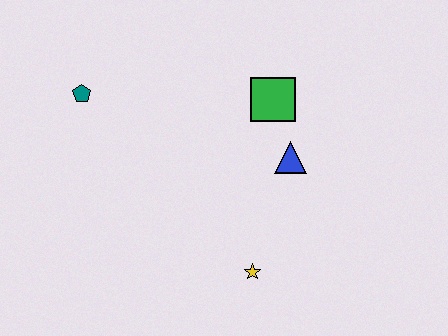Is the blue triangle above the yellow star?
Yes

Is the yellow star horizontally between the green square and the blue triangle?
No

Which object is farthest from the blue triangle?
The teal pentagon is farthest from the blue triangle.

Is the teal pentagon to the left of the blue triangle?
Yes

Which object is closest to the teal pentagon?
The green square is closest to the teal pentagon.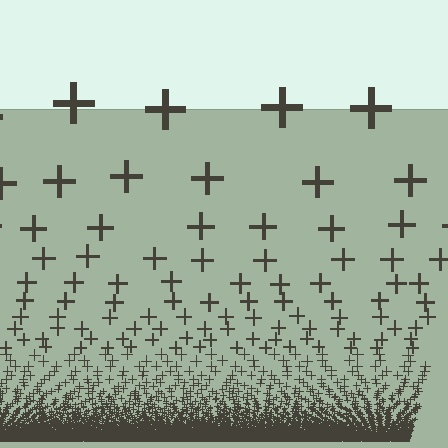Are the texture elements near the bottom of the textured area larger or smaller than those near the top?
Smaller. The gradient is inverted — elements near the bottom are smaller and denser.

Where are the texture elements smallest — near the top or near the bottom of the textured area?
Near the bottom.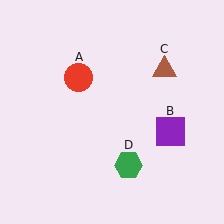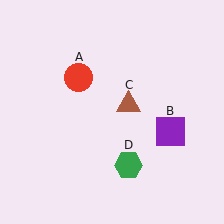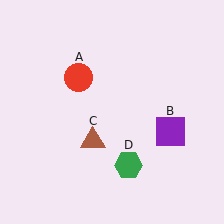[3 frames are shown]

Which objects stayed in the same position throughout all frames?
Red circle (object A) and purple square (object B) and green hexagon (object D) remained stationary.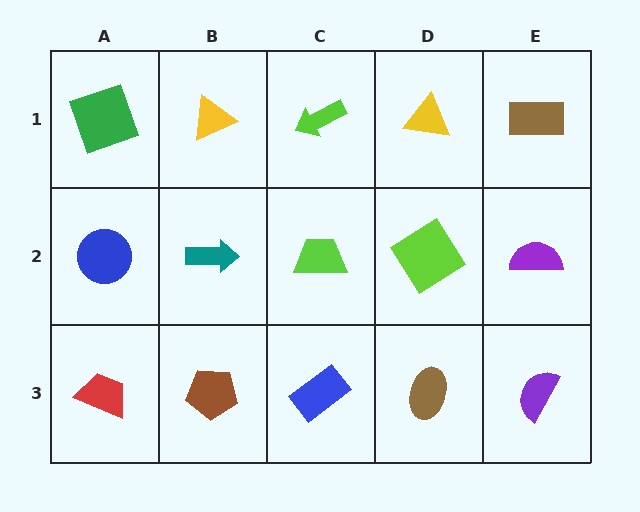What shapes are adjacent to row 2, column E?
A brown rectangle (row 1, column E), a purple semicircle (row 3, column E), a lime diamond (row 2, column D).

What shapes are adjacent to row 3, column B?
A teal arrow (row 2, column B), a red trapezoid (row 3, column A), a blue rectangle (row 3, column C).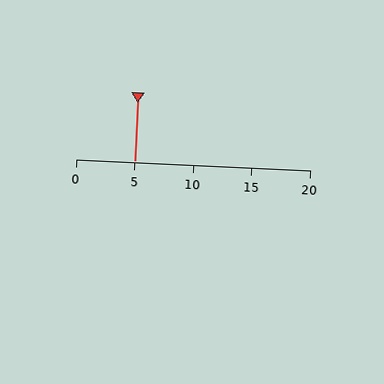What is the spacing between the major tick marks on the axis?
The major ticks are spaced 5 apart.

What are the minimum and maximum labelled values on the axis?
The axis runs from 0 to 20.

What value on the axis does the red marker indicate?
The marker indicates approximately 5.